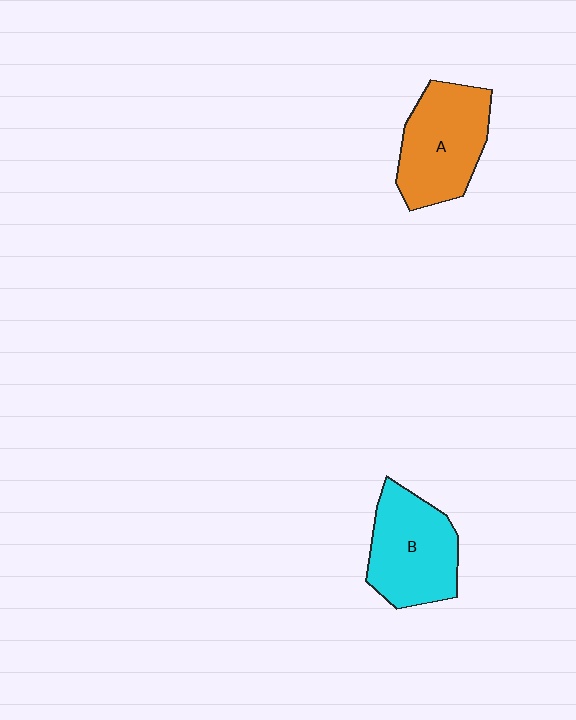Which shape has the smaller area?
Shape B (cyan).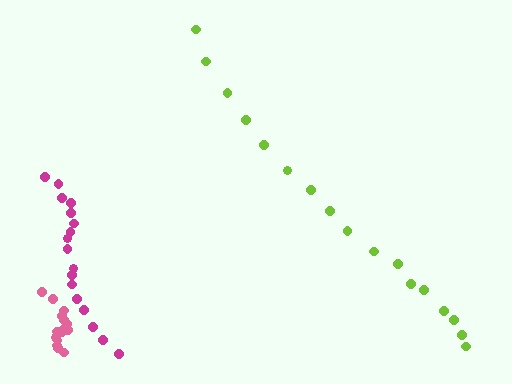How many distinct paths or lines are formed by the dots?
There are 3 distinct paths.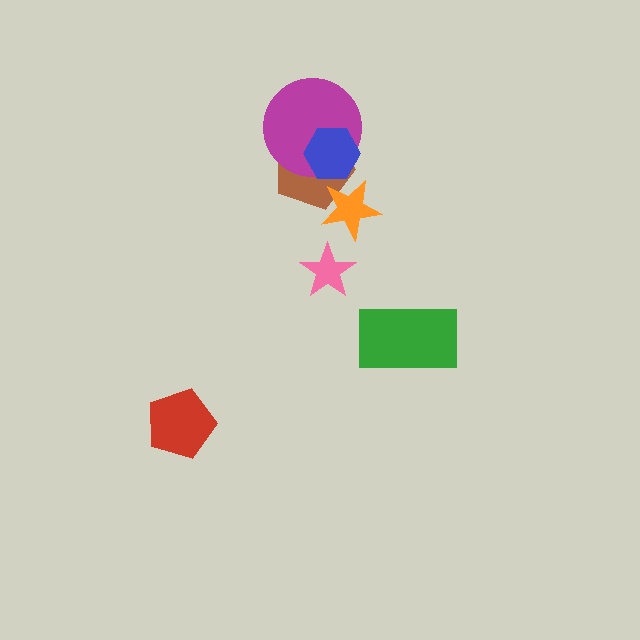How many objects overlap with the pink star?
0 objects overlap with the pink star.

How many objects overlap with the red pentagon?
0 objects overlap with the red pentagon.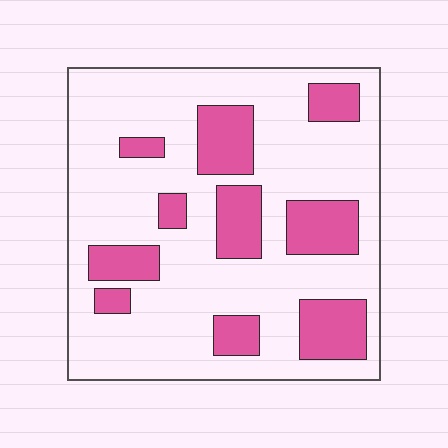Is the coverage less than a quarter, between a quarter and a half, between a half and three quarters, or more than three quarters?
Between a quarter and a half.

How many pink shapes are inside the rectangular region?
10.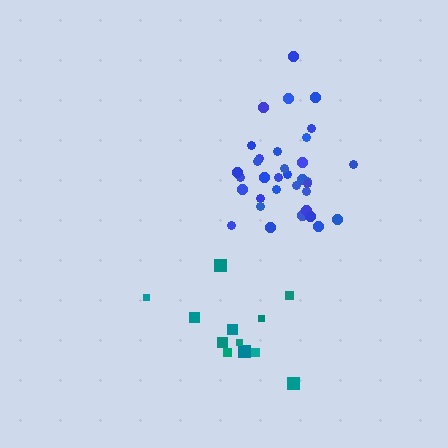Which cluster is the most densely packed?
Blue.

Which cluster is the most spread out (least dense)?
Teal.